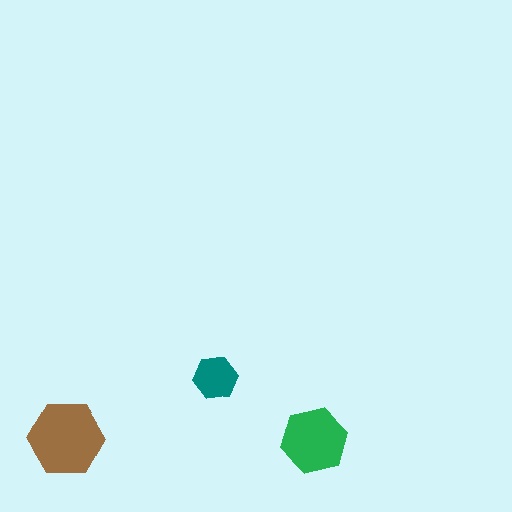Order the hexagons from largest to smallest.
the brown one, the green one, the teal one.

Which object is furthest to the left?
The brown hexagon is leftmost.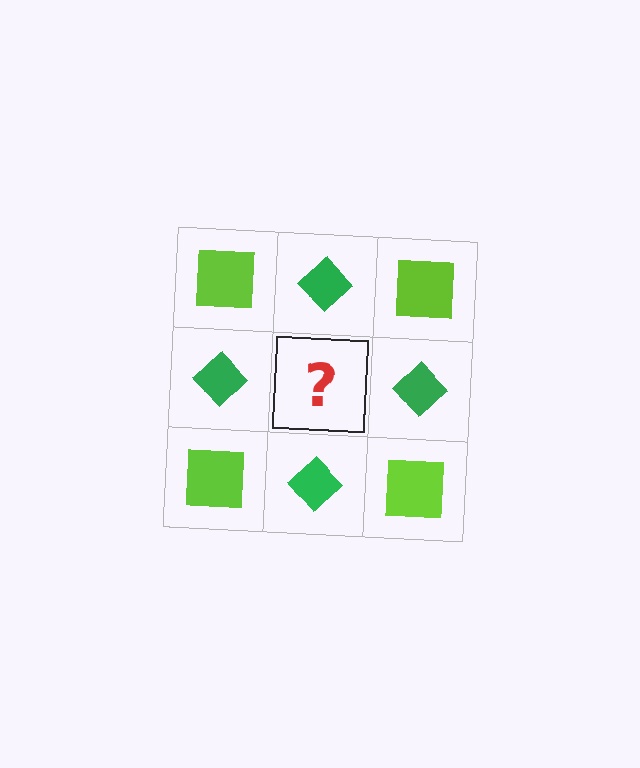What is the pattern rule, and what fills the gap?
The rule is that it alternates lime square and green diamond in a checkerboard pattern. The gap should be filled with a lime square.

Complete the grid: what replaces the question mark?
The question mark should be replaced with a lime square.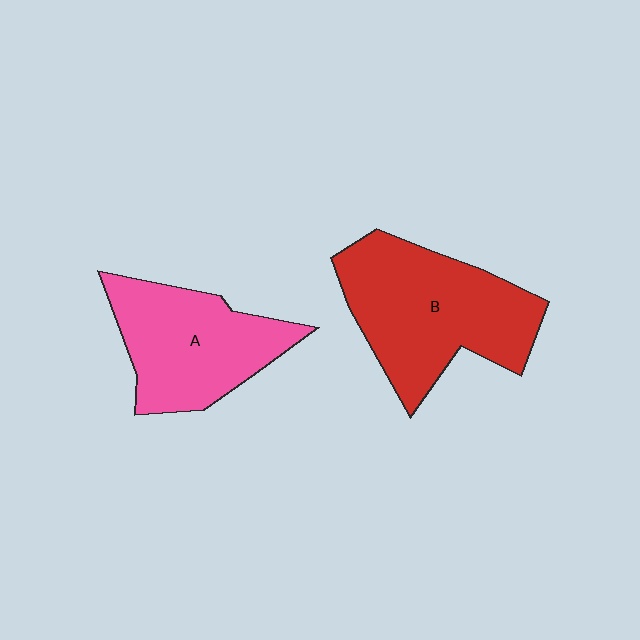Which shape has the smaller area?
Shape A (pink).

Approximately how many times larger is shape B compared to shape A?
Approximately 1.3 times.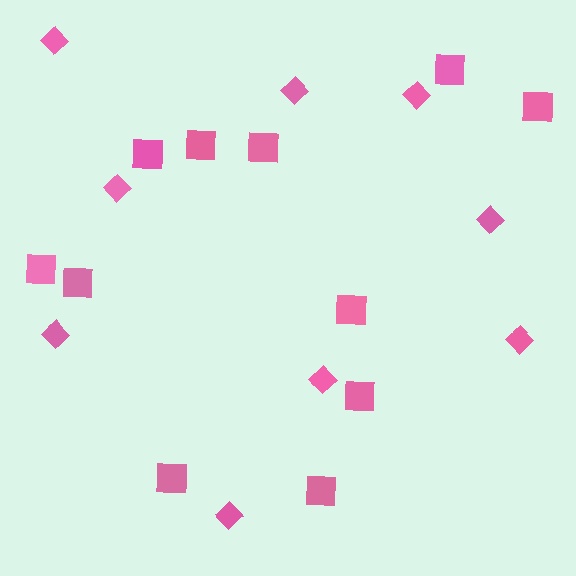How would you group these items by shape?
There are 2 groups: one group of diamonds (9) and one group of squares (11).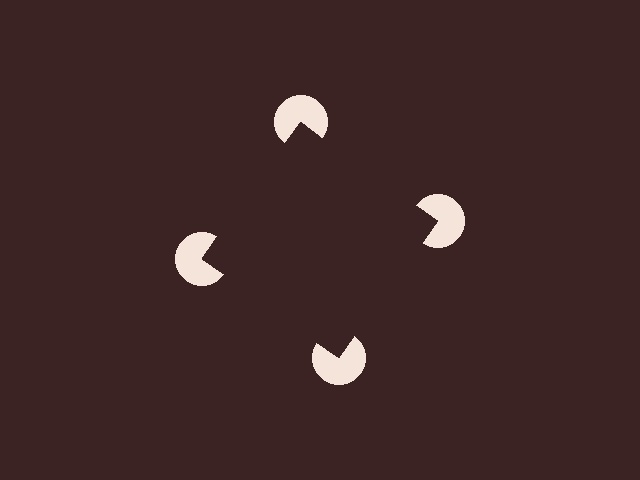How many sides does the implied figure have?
4 sides.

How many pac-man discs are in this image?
There are 4 — one at each vertex of the illusory square.